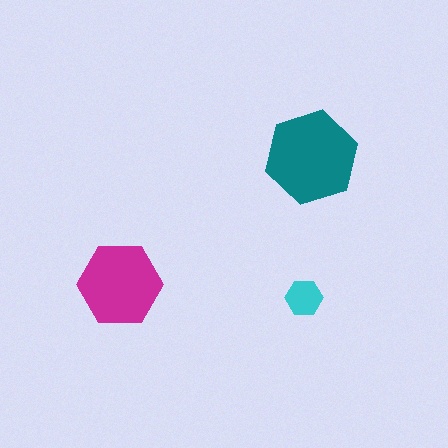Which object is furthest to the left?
The magenta hexagon is leftmost.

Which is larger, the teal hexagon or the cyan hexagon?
The teal one.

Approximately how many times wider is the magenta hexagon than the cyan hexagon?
About 2 times wider.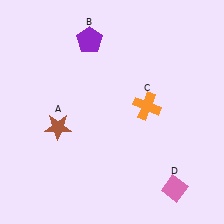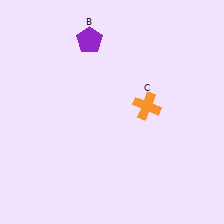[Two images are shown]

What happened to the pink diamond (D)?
The pink diamond (D) was removed in Image 2. It was in the bottom-right area of Image 1.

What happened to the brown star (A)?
The brown star (A) was removed in Image 2. It was in the bottom-left area of Image 1.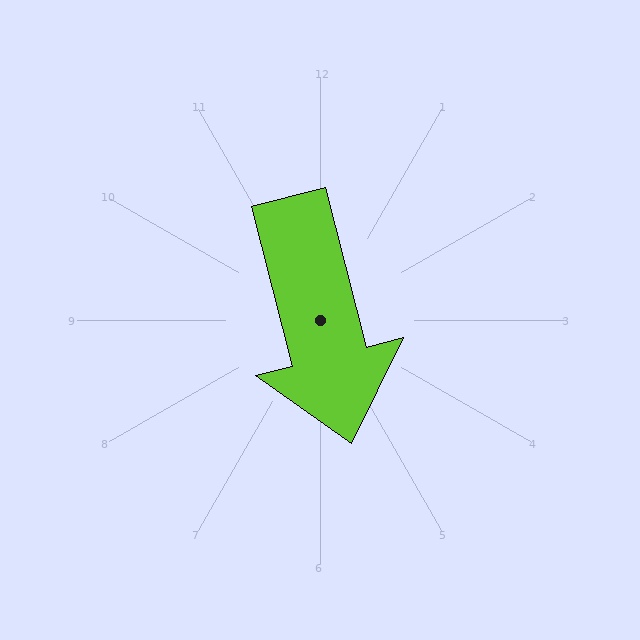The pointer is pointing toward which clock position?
Roughly 6 o'clock.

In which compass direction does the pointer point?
South.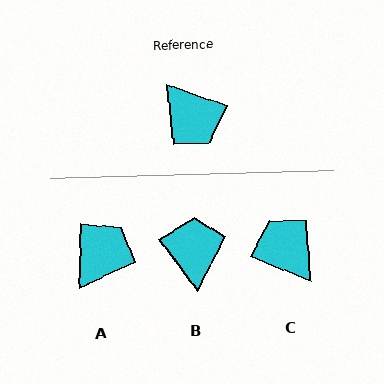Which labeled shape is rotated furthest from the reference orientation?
C, about 178 degrees away.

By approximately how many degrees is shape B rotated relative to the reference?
Approximately 146 degrees counter-clockwise.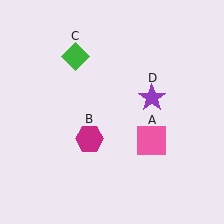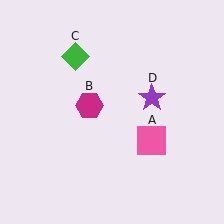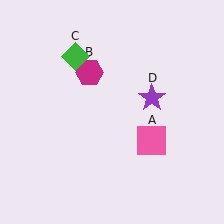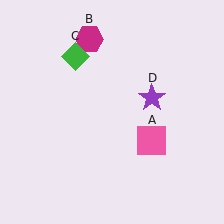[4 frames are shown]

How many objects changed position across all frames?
1 object changed position: magenta hexagon (object B).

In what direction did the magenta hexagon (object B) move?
The magenta hexagon (object B) moved up.